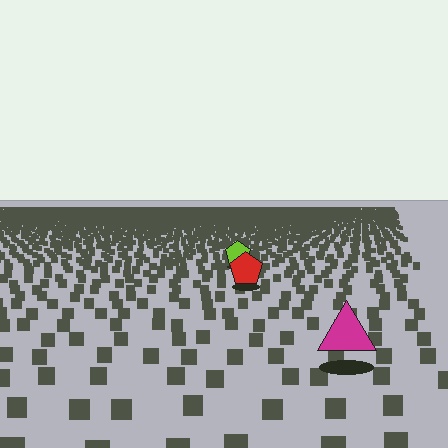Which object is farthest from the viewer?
The lime pentagon is farthest from the viewer. It appears smaller and the ground texture around it is denser.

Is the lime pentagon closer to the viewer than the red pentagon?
No. The red pentagon is closer — you can tell from the texture gradient: the ground texture is coarser near it.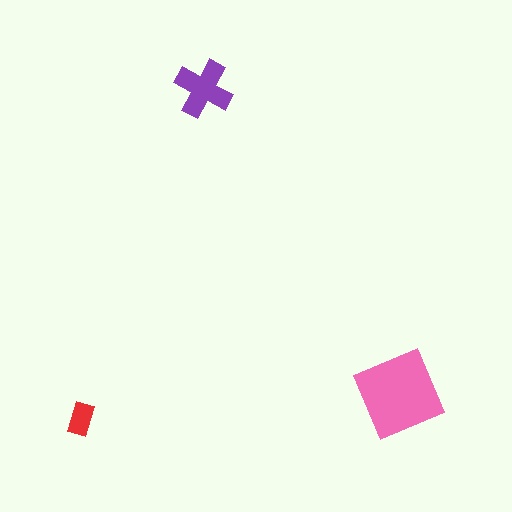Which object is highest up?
The purple cross is topmost.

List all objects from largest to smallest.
The pink diamond, the purple cross, the red rectangle.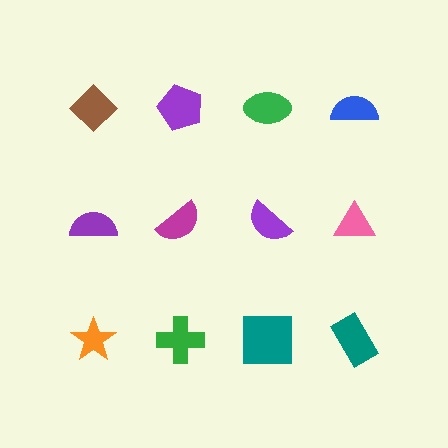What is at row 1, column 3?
A green ellipse.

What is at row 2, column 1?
A purple semicircle.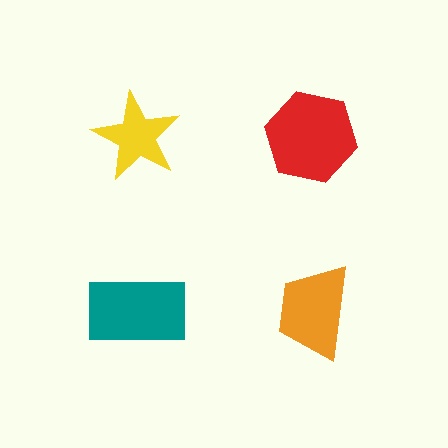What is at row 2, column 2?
An orange trapezoid.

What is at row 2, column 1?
A teal rectangle.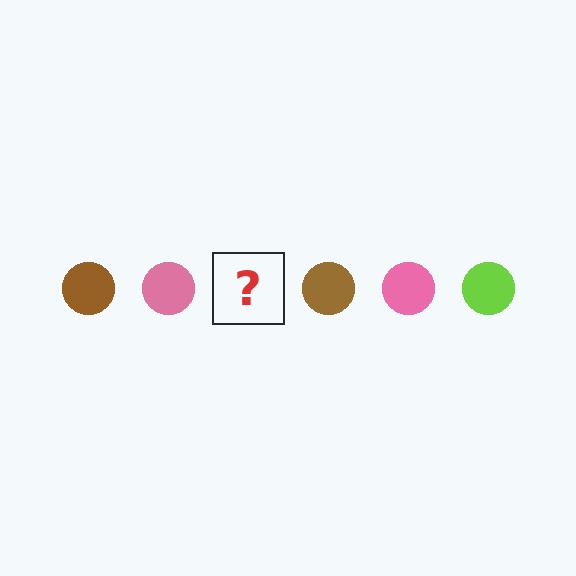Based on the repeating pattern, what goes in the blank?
The blank should be a lime circle.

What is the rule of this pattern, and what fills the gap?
The rule is that the pattern cycles through brown, pink, lime circles. The gap should be filled with a lime circle.